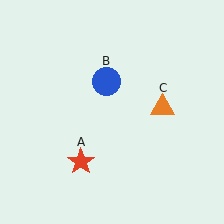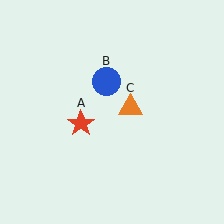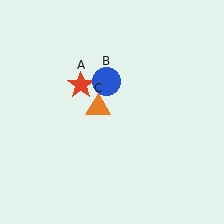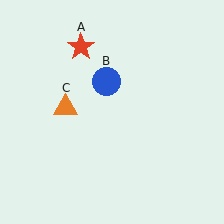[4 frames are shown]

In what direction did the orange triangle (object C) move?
The orange triangle (object C) moved left.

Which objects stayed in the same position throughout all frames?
Blue circle (object B) remained stationary.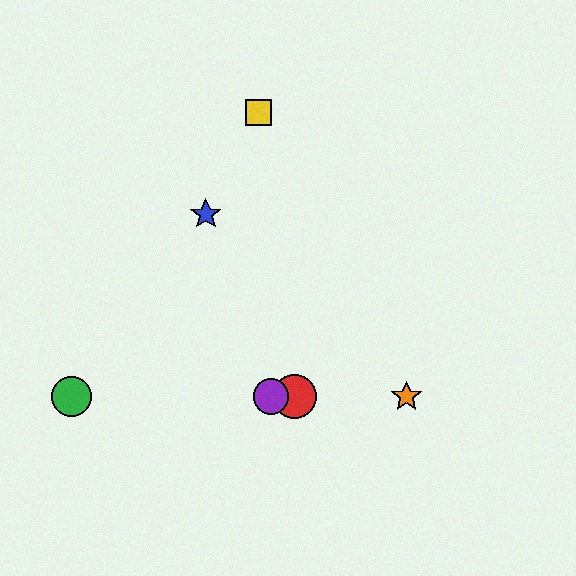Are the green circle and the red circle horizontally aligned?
Yes, both are at y≈397.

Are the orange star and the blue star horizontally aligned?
No, the orange star is at y≈397 and the blue star is at y≈214.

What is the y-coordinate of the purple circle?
The purple circle is at y≈397.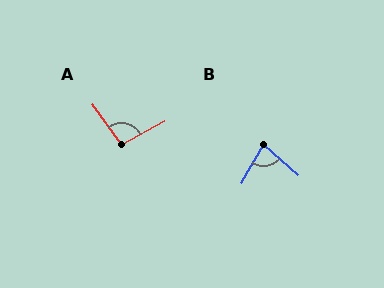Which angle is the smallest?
B, at approximately 78 degrees.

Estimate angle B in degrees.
Approximately 78 degrees.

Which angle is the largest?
A, at approximately 98 degrees.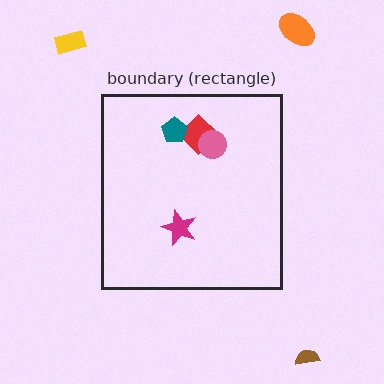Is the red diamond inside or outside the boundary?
Inside.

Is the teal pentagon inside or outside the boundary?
Inside.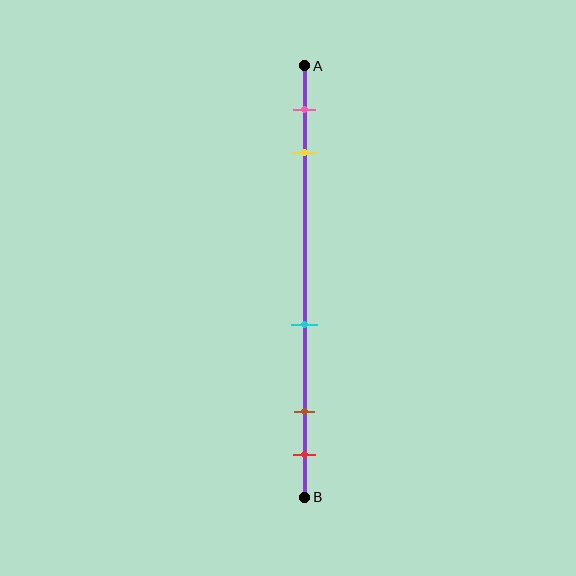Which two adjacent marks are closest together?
The brown and red marks are the closest adjacent pair.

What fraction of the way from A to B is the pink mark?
The pink mark is approximately 10% (0.1) of the way from A to B.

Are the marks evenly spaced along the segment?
No, the marks are not evenly spaced.